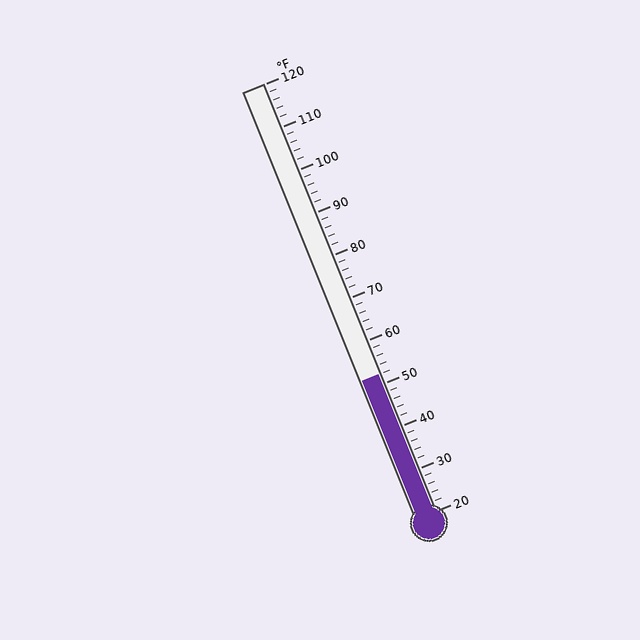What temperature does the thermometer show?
The thermometer shows approximately 52°F.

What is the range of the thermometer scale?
The thermometer scale ranges from 20°F to 120°F.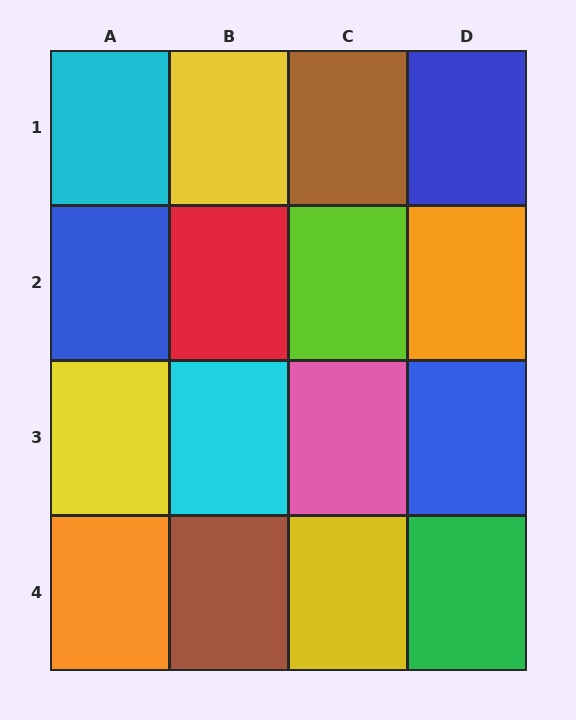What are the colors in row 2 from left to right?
Blue, red, lime, orange.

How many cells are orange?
2 cells are orange.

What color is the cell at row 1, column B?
Yellow.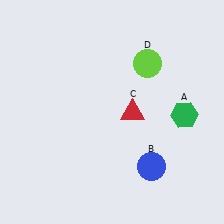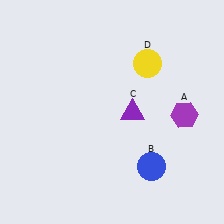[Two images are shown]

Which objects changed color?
A changed from green to purple. C changed from red to purple. D changed from lime to yellow.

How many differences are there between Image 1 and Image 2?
There are 3 differences between the two images.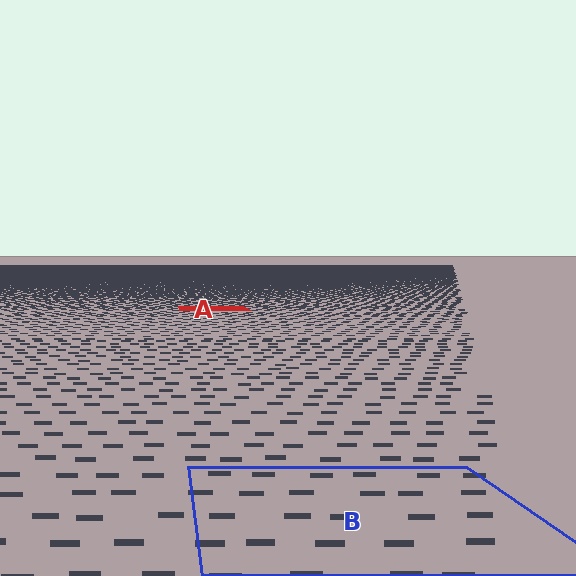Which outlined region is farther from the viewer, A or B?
Region A is farther from the viewer — the texture elements inside it appear smaller and more densely packed.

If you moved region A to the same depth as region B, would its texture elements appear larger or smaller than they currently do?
They would appear larger. At a closer depth, the same texture elements are projected at a bigger on-screen size.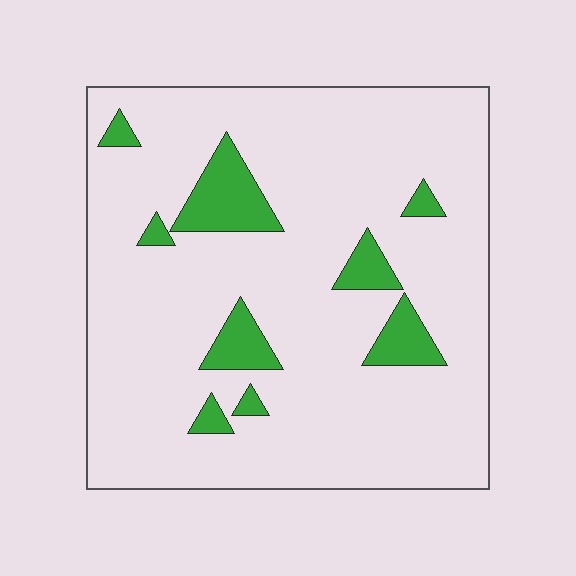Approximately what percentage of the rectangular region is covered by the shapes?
Approximately 10%.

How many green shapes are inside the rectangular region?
9.